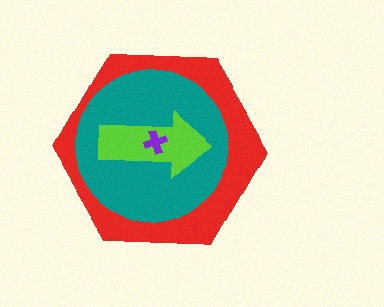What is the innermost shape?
The purple cross.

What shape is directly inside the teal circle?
The lime arrow.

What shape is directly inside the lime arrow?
The purple cross.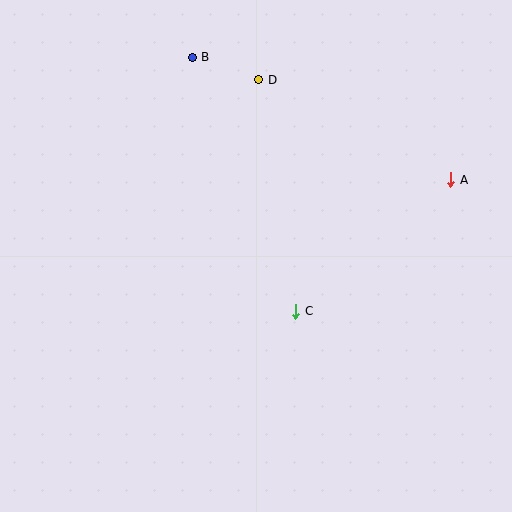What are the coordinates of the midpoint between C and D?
The midpoint between C and D is at (277, 196).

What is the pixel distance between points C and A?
The distance between C and A is 203 pixels.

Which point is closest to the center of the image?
Point C at (296, 311) is closest to the center.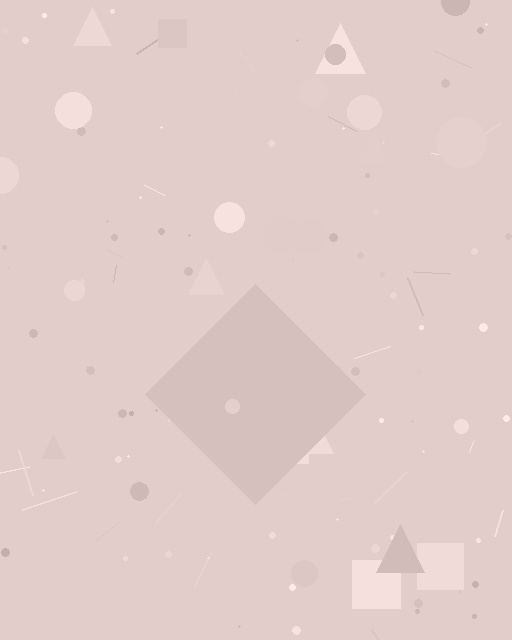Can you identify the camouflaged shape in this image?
The camouflaged shape is a diamond.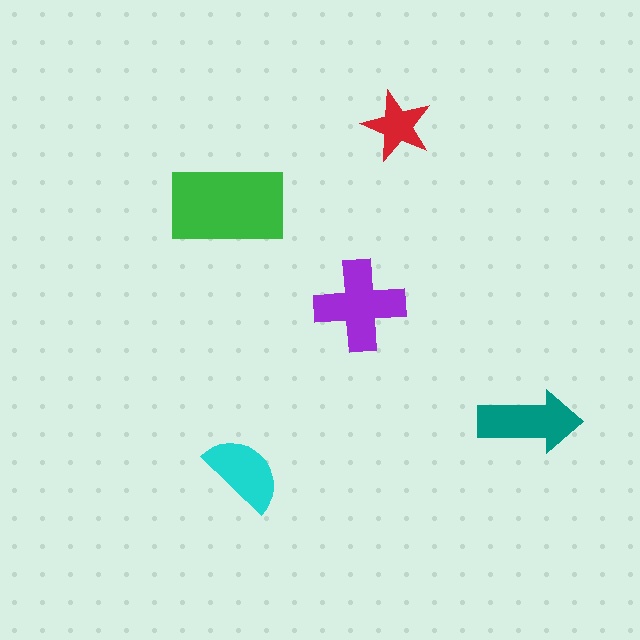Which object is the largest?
The green rectangle.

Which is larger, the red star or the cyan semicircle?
The cyan semicircle.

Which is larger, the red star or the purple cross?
The purple cross.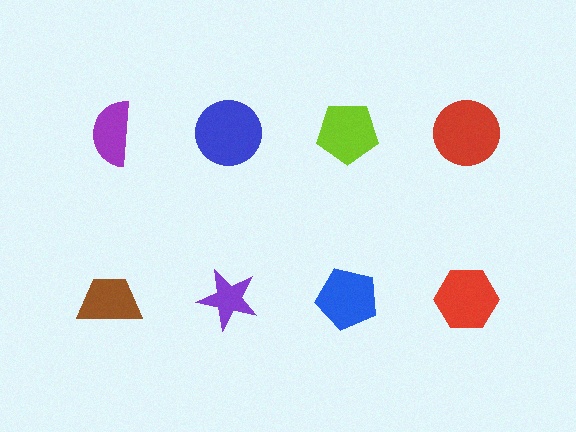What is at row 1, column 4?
A red circle.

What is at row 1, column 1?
A purple semicircle.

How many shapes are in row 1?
4 shapes.